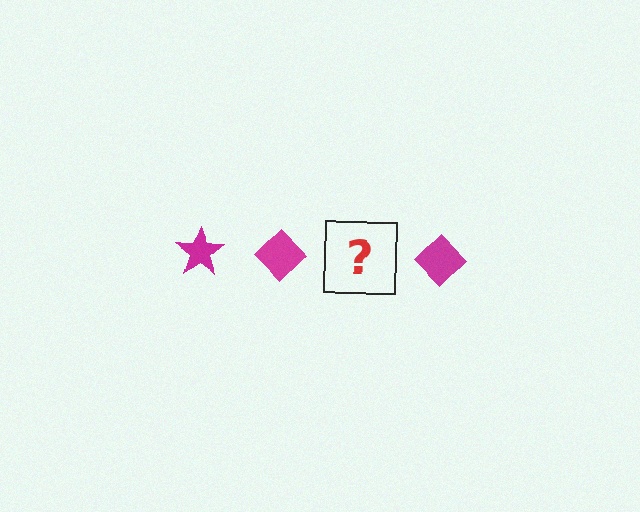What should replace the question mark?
The question mark should be replaced with a magenta star.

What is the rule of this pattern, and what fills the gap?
The rule is that the pattern cycles through star, diamond shapes in magenta. The gap should be filled with a magenta star.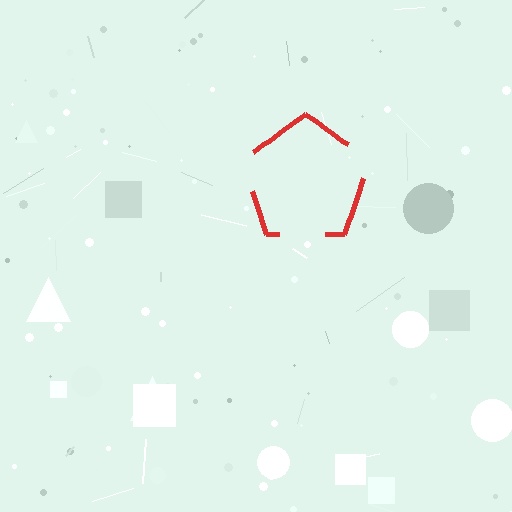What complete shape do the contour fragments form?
The contour fragments form a pentagon.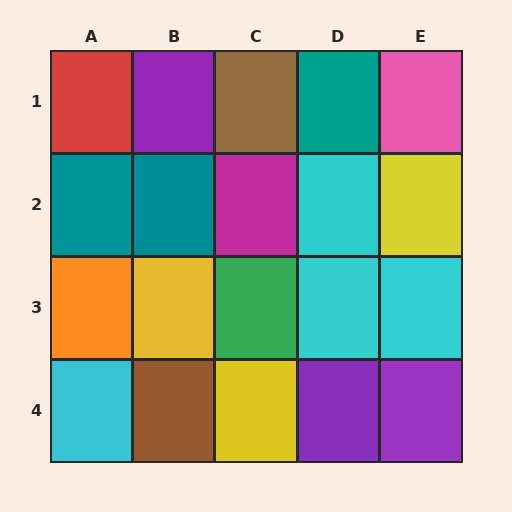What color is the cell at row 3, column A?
Orange.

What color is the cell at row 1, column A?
Red.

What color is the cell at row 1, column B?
Purple.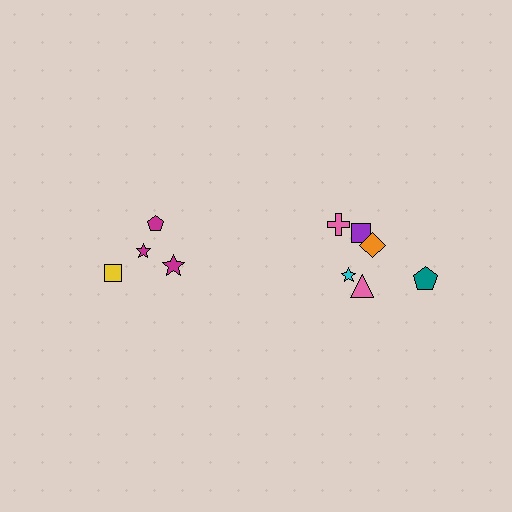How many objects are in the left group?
There are 4 objects.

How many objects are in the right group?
There are 6 objects.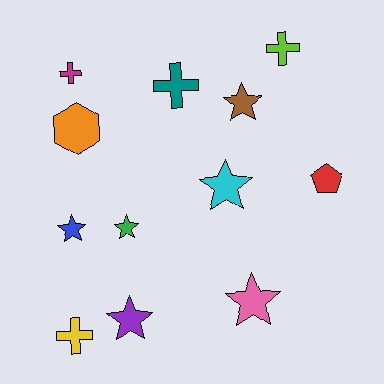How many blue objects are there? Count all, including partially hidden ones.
There is 1 blue object.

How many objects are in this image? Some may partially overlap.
There are 12 objects.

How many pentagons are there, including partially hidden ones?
There is 1 pentagon.